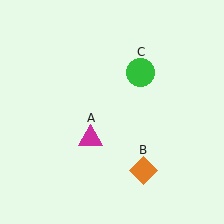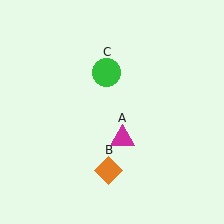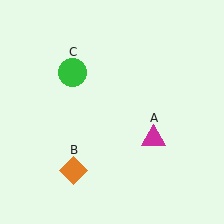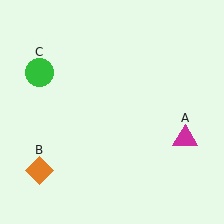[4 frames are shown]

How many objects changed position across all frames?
3 objects changed position: magenta triangle (object A), orange diamond (object B), green circle (object C).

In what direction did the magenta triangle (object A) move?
The magenta triangle (object A) moved right.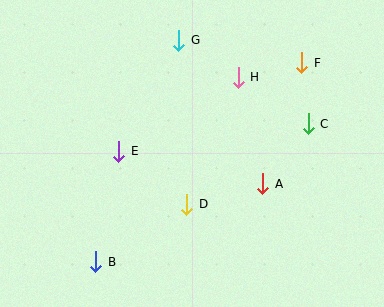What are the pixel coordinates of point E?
Point E is at (119, 151).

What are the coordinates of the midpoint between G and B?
The midpoint between G and B is at (137, 151).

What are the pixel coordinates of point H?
Point H is at (238, 77).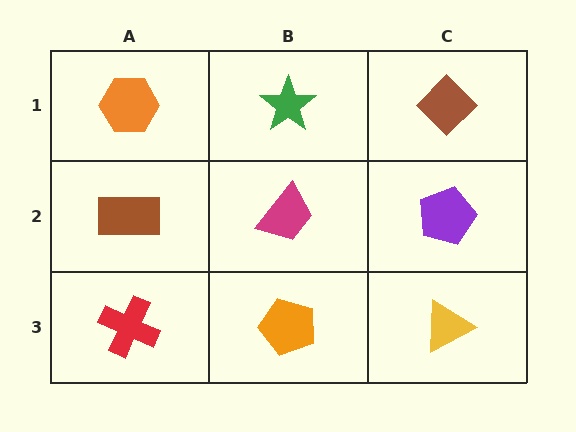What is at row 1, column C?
A brown diamond.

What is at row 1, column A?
An orange hexagon.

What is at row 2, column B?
A magenta trapezoid.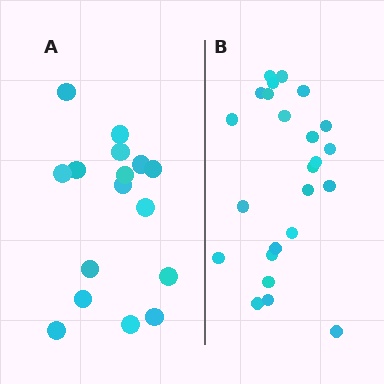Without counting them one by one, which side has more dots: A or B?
Region B (the right region) has more dots.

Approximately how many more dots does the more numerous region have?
Region B has roughly 8 or so more dots than region A.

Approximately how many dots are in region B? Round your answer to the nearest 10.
About 20 dots. (The exact count is 24, which rounds to 20.)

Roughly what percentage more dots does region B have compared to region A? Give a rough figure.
About 50% more.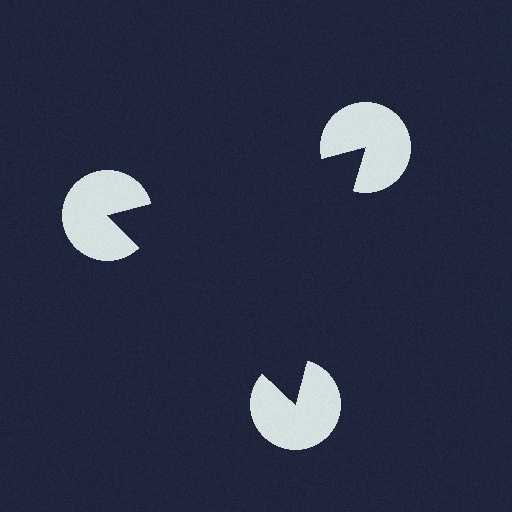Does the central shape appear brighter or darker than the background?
It typically appears slightly darker than the background, even though no actual brightness change is drawn.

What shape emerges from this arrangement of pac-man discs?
An illusory triangle — its edges are inferred from the aligned wedge cuts in the pac-man discs, not physically drawn.